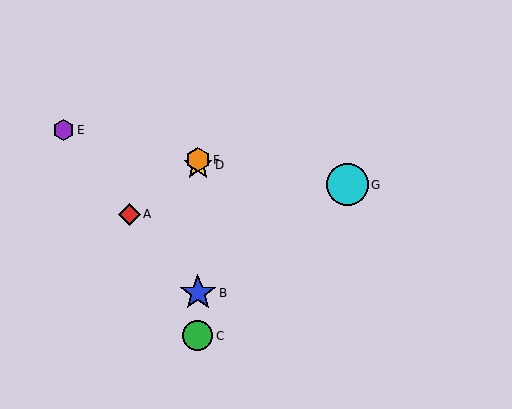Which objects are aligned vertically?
Objects B, C, D, F are aligned vertically.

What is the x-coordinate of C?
Object C is at x≈198.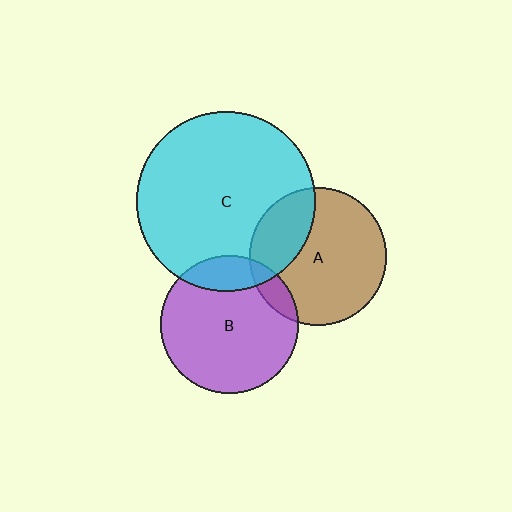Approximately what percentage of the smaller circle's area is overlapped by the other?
Approximately 25%.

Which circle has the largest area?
Circle C (cyan).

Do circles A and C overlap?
Yes.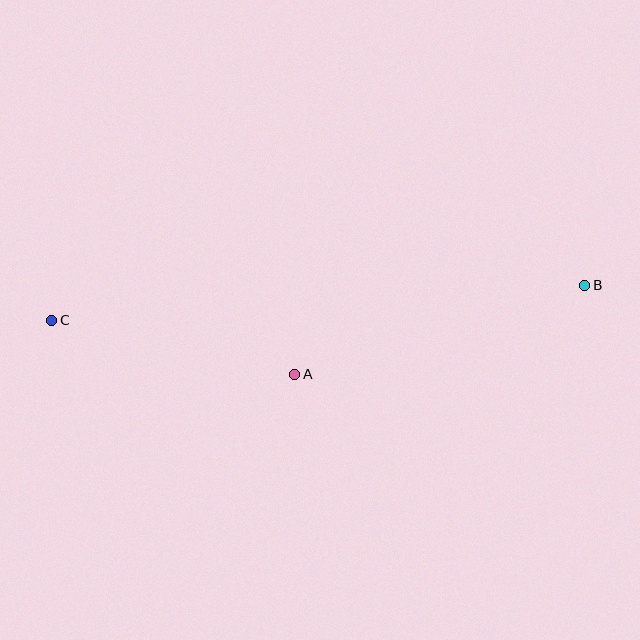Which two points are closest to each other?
Points A and C are closest to each other.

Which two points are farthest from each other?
Points B and C are farthest from each other.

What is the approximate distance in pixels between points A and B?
The distance between A and B is approximately 303 pixels.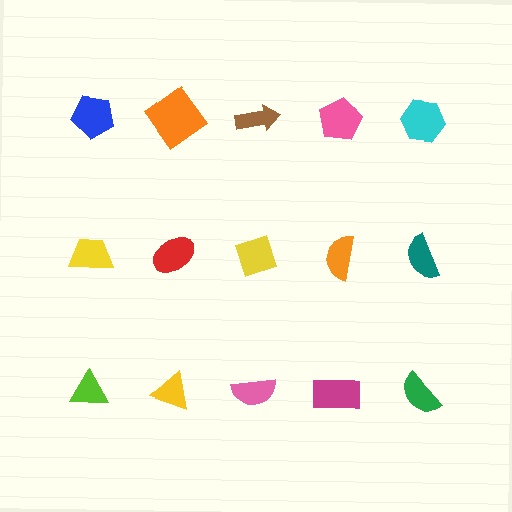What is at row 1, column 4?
A pink pentagon.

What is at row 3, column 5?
A green semicircle.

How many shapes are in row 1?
5 shapes.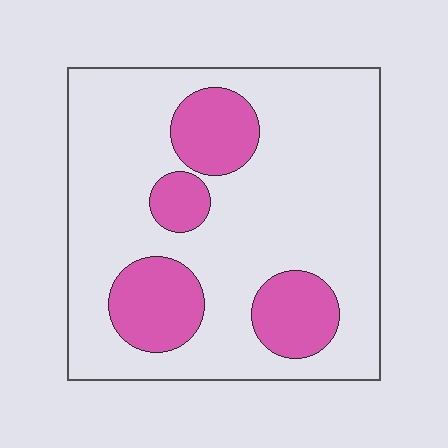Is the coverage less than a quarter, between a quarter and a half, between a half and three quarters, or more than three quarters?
Less than a quarter.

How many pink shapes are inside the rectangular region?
4.